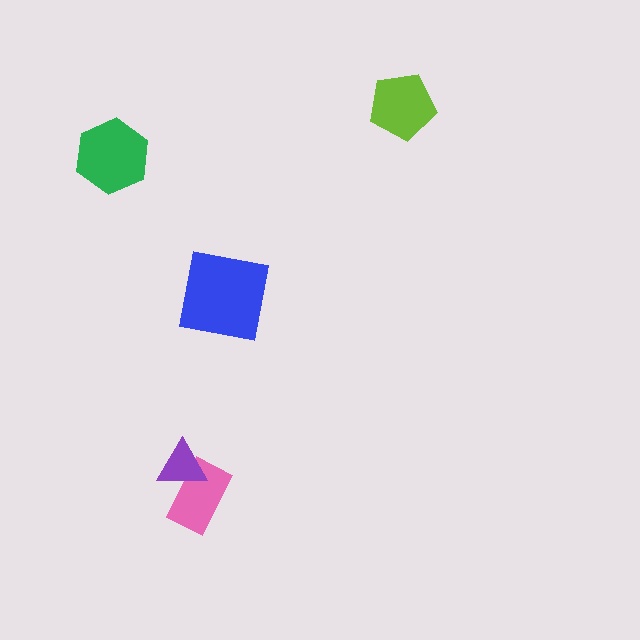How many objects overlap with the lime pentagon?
0 objects overlap with the lime pentagon.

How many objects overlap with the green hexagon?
0 objects overlap with the green hexagon.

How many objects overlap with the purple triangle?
1 object overlaps with the purple triangle.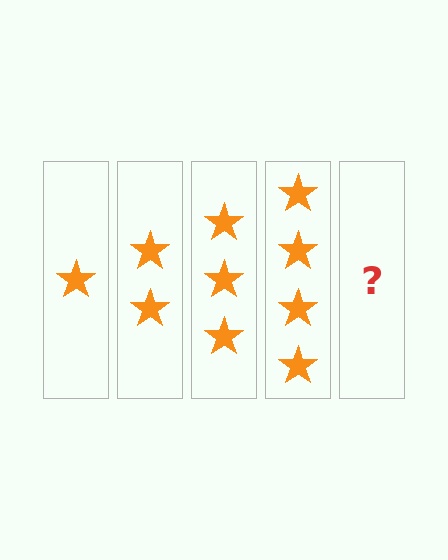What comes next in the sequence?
The next element should be 5 stars.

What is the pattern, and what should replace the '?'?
The pattern is that each step adds one more star. The '?' should be 5 stars.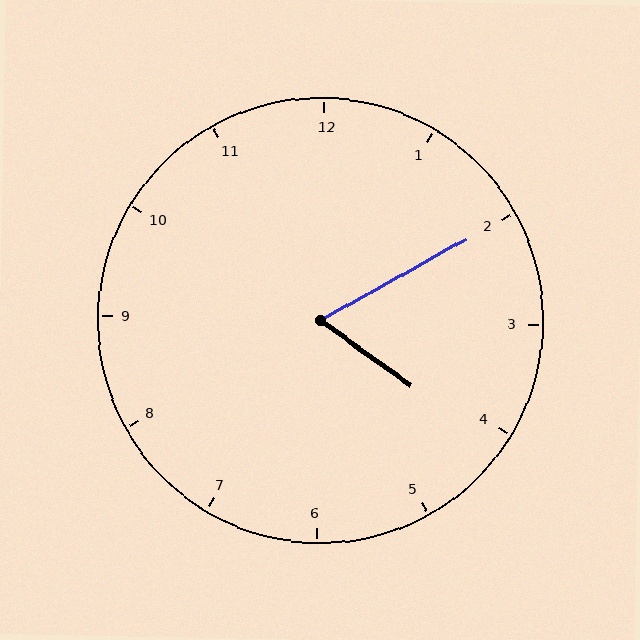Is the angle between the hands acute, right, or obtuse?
It is acute.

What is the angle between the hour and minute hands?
Approximately 65 degrees.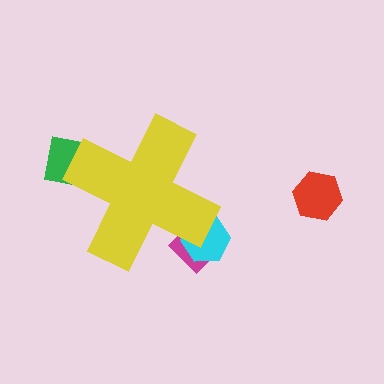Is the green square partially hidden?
Yes, the green square is partially hidden behind the yellow cross.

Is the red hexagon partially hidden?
No, the red hexagon is fully visible.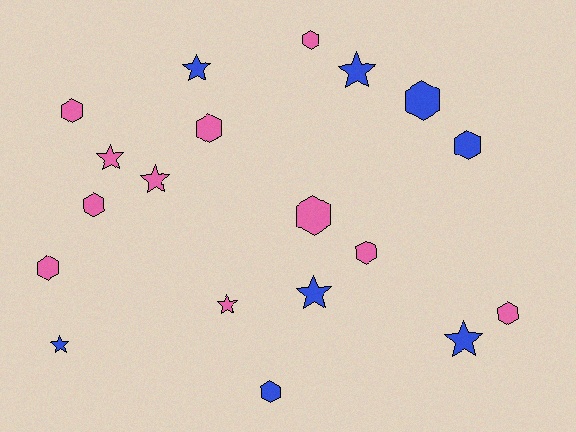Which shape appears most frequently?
Hexagon, with 11 objects.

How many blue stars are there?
There are 5 blue stars.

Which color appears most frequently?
Pink, with 11 objects.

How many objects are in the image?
There are 19 objects.